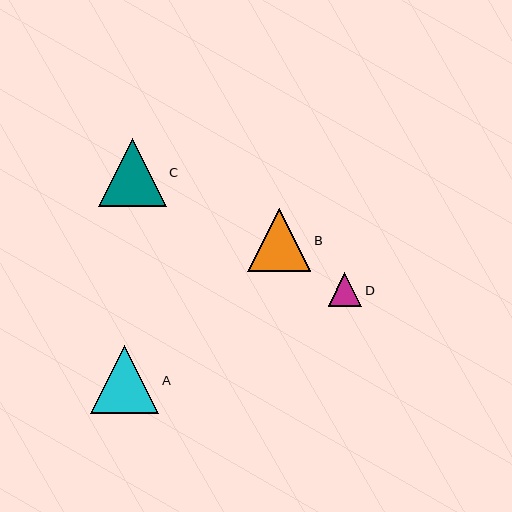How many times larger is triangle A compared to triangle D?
Triangle A is approximately 2.0 times the size of triangle D.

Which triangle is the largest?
Triangle A is the largest with a size of approximately 69 pixels.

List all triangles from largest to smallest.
From largest to smallest: A, C, B, D.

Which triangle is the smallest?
Triangle D is the smallest with a size of approximately 34 pixels.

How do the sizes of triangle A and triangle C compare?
Triangle A and triangle C are approximately the same size.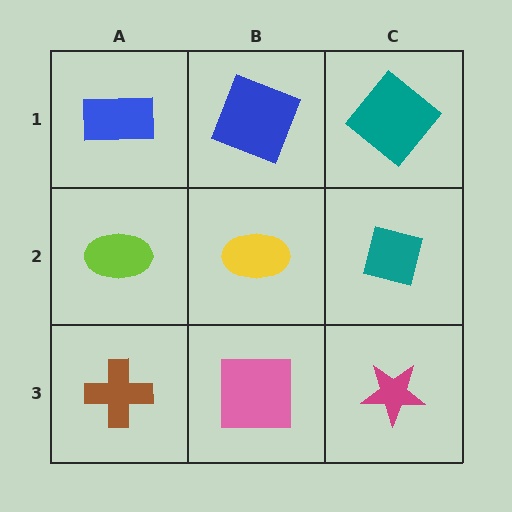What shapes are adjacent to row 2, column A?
A blue rectangle (row 1, column A), a brown cross (row 3, column A), a yellow ellipse (row 2, column B).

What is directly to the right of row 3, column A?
A pink square.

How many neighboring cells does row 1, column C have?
2.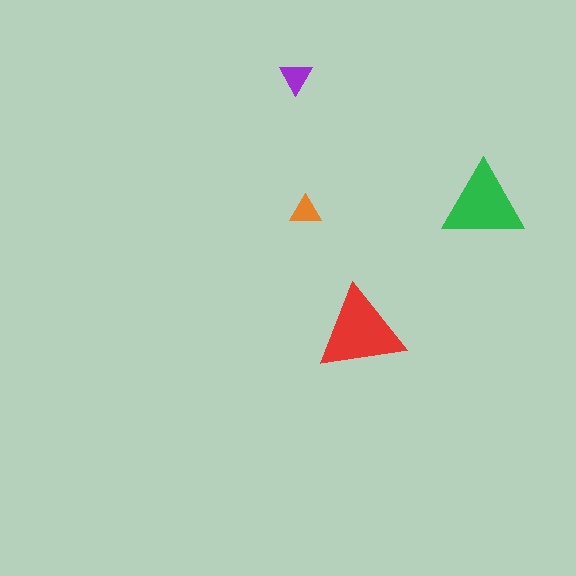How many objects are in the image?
There are 4 objects in the image.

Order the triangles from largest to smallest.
the red one, the green one, the purple one, the orange one.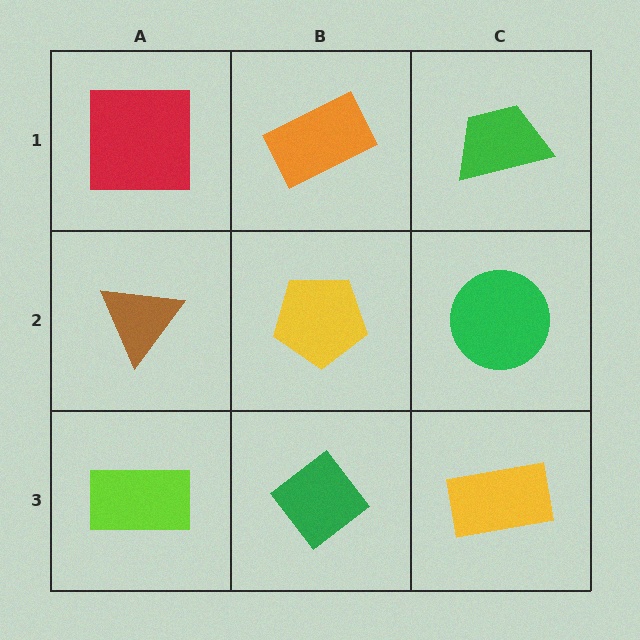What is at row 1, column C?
A green trapezoid.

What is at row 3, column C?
A yellow rectangle.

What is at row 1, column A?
A red square.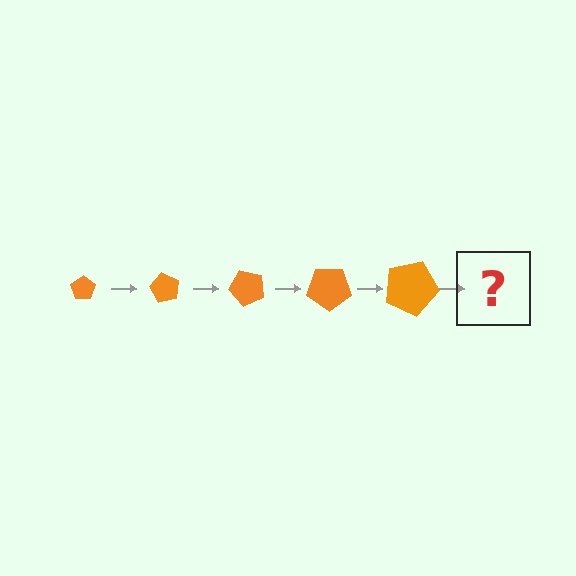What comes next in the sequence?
The next element should be a pentagon, larger than the previous one and rotated 300 degrees from the start.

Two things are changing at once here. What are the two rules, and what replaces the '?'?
The two rules are that the pentagon grows larger each step and it rotates 60 degrees each step. The '?' should be a pentagon, larger than the previous one and rotated 300 degrees from the start.